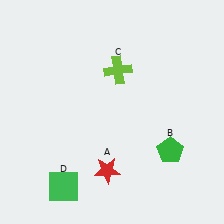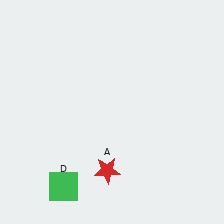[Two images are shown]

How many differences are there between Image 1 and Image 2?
There are 2 differences between the two images.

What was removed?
The lime cross (C), the green pentagon (B) were removed in Image 2.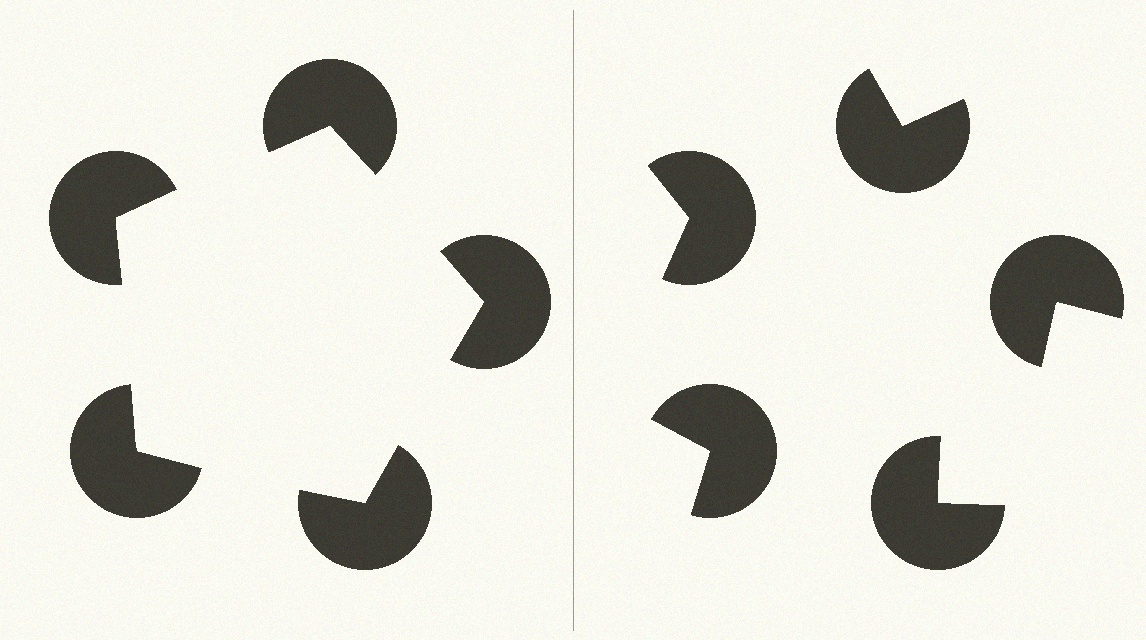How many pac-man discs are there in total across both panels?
10 — 5 on each side.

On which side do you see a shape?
An illusory pentagon appears on the left side. On the right side the wedge cuts are rotated, so no coherent shape forms.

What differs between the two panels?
The pac-man discs are positioned identically on both sides; only the wedge orientations differ. On the left they align to a pentagon; on the right they are misaligned.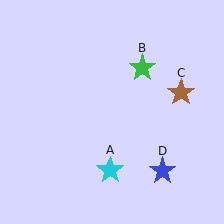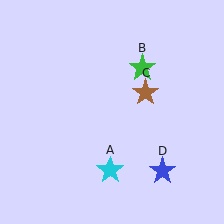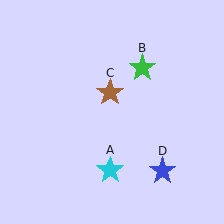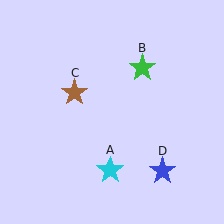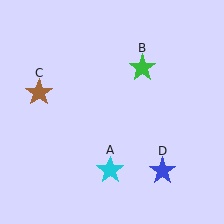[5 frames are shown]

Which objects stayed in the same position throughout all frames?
Cyan star (object A) and green star (object B) and blue star (object D) remained stationary.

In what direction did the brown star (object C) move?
The brown star (object C) moved left.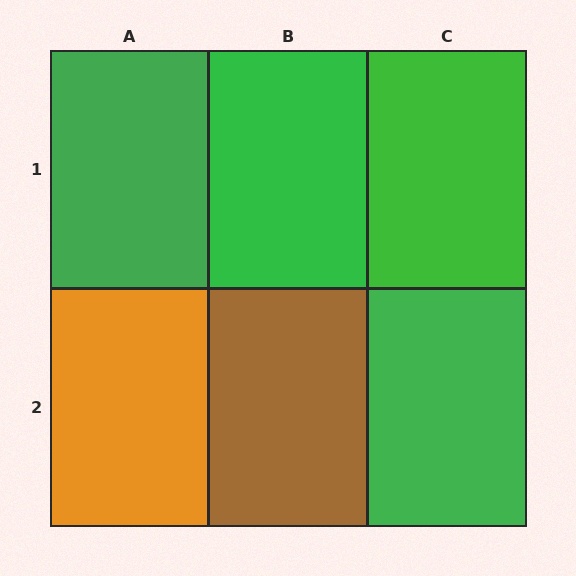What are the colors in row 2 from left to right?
Orange, brown, green.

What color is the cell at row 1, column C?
Green.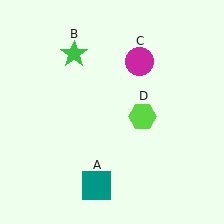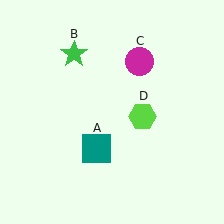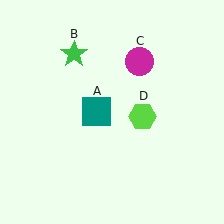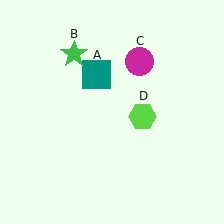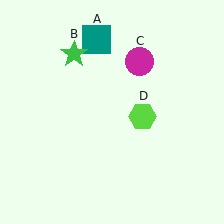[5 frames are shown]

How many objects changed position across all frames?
1 object changed position: teal square (object A).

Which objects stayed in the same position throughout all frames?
Green star (object B) and magenta circle (object C) and lime hexagon (object D) remained stationary.